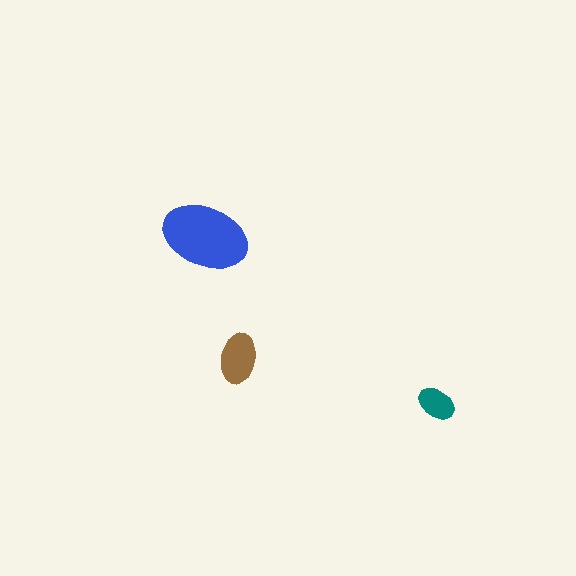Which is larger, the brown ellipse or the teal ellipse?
The brown one.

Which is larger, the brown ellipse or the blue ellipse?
The blue one.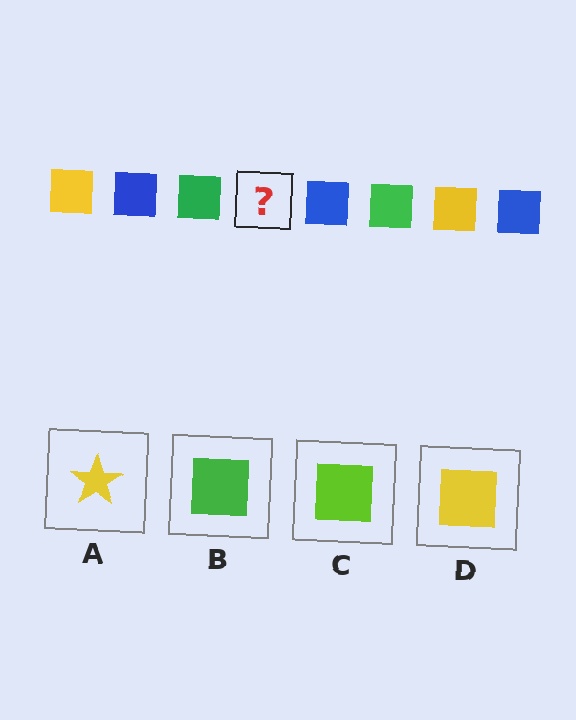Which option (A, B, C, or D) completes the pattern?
D.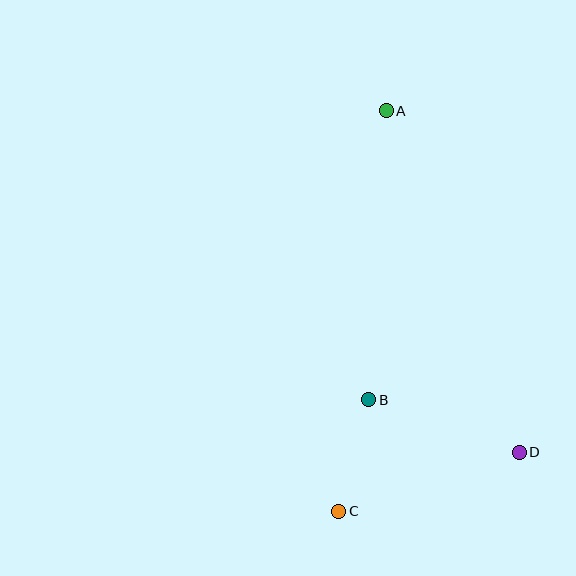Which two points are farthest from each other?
Points A and C are farthest from each other.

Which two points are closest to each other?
Points B and C are closest to each other.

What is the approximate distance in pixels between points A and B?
The distance between A and B is approximately 290 pixels.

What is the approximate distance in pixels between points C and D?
The distance between C and D is approximately 190 pixels.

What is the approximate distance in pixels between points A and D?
The distance between A and D is approximately 366 pixels.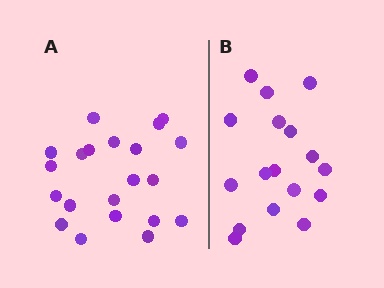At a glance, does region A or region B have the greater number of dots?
Region A (the left region) has more dots.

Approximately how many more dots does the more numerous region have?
Region A has about 4 more dots than region B.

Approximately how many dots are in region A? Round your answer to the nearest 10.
About 20 dots. (The exact count is 21, which rounds to 20.)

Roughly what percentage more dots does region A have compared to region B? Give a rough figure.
About 25% more.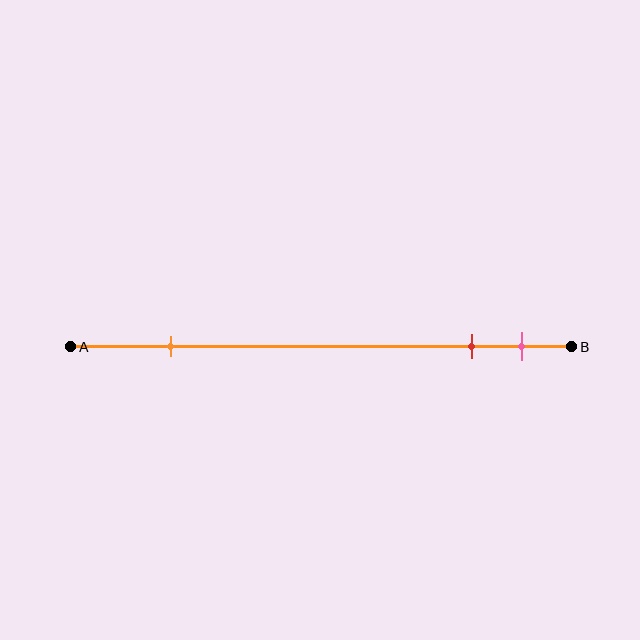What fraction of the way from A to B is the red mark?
The red mark is approximately 80% (0.8) of the way from A to B.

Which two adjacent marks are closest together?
The red and pink marks are the closest adjacent pair.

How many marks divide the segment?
There are 3 marks dividing the segment.